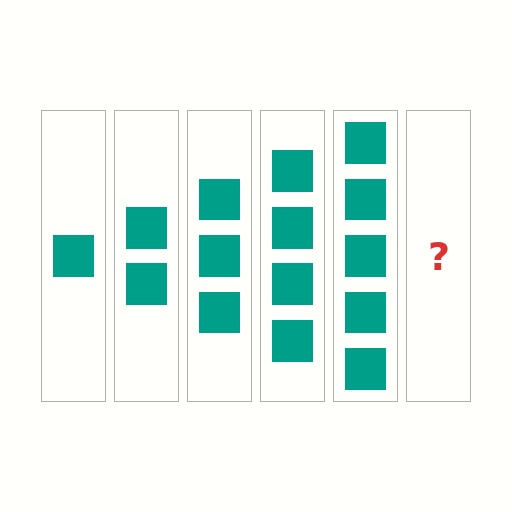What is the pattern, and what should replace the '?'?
The pattern is that each step adds one more square. The '?' should be 6 squares.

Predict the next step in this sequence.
The next step is 6 squares.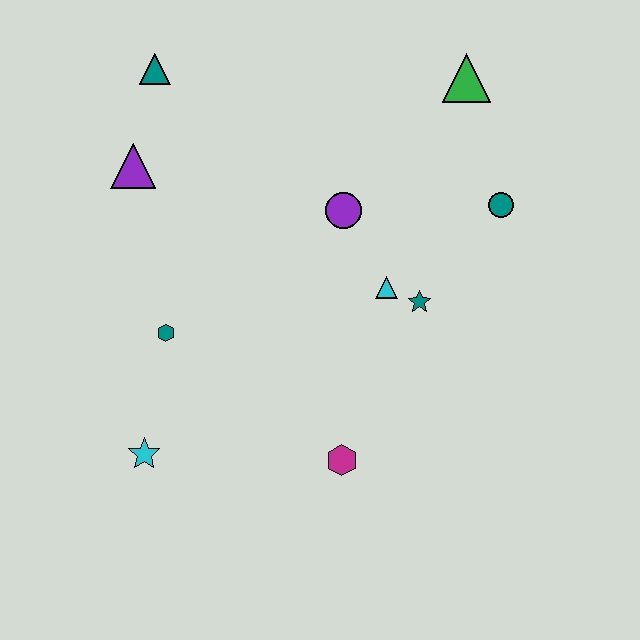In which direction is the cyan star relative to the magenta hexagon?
The cyan star is to the left of the magenta hexagon.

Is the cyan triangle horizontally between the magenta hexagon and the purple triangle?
No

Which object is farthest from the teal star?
The teal triangle is farthest from the teal star.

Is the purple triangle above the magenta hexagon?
Yes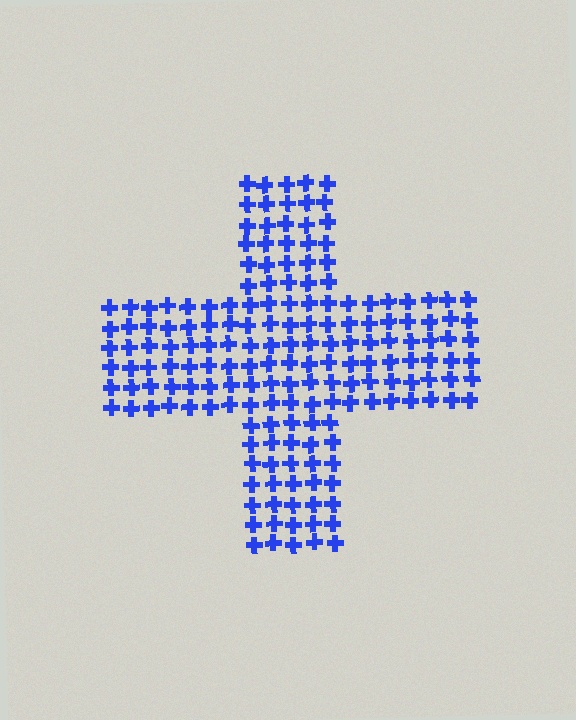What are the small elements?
The small elements are crosses.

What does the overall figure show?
The overall figure shows a cross.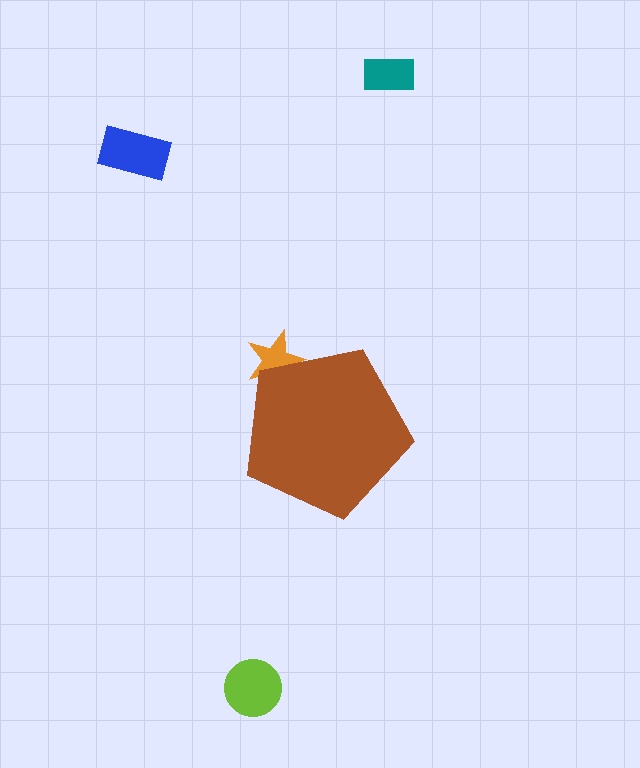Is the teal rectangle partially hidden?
No, the teal rectangle is fully visible.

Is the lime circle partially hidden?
No, the lime circle is fully visible.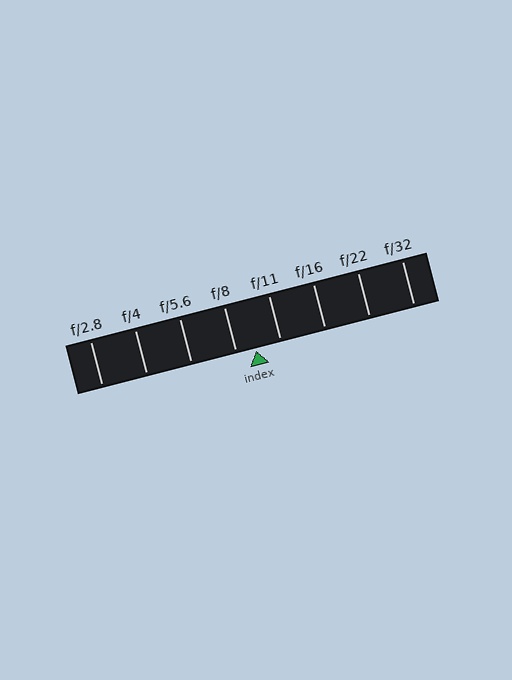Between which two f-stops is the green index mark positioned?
The index mark is between f/8 and f/11.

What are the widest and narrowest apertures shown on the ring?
The widest aperture shown is f/2.8 and the narrowest is f/32.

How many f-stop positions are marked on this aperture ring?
There are 8 f-stop positions marked.